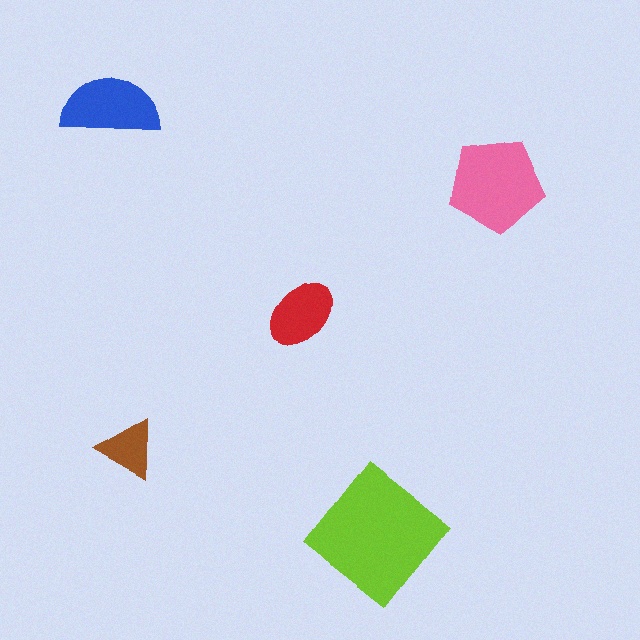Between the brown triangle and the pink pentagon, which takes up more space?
The pink pentagon.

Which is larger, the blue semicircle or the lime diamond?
The lime diamond.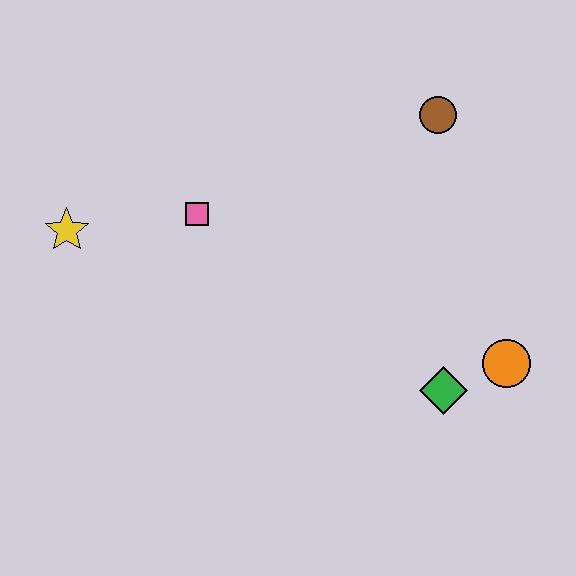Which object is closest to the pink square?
The yellow star is closest to the pink square.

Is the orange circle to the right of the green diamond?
Yes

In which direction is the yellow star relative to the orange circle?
The yellow star is to the left of the orange circle.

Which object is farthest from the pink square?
The orange circle is farthest from the pink square.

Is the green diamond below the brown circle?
Yes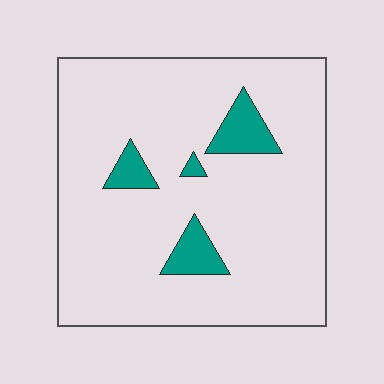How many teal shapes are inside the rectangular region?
4.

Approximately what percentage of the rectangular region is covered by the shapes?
Approximately 10%.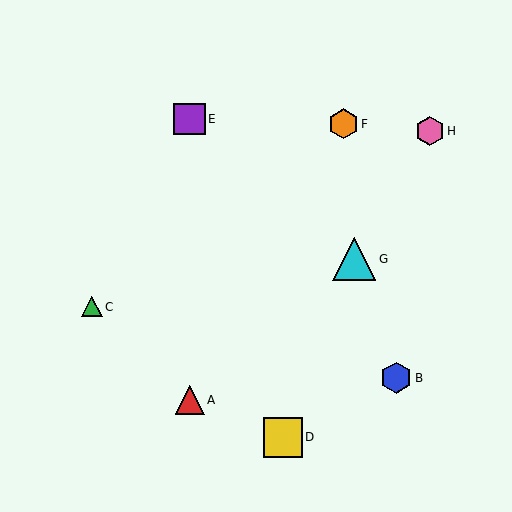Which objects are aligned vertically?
Objects A, E are aligned vertically.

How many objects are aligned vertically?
2 objects (A, E) are aligned vertically.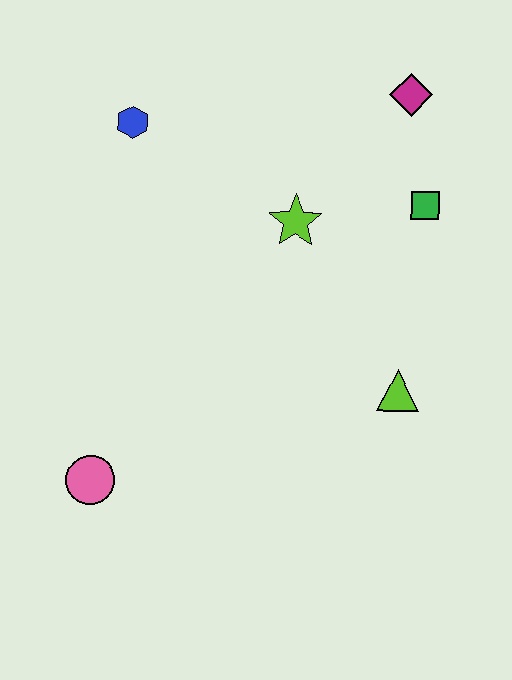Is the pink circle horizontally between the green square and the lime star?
No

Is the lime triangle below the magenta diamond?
Yes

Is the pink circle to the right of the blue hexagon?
No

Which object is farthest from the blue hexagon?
The lime triangle is farthest from the blue hexagon.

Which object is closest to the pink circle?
The lime triangle is closest to the pink circle.